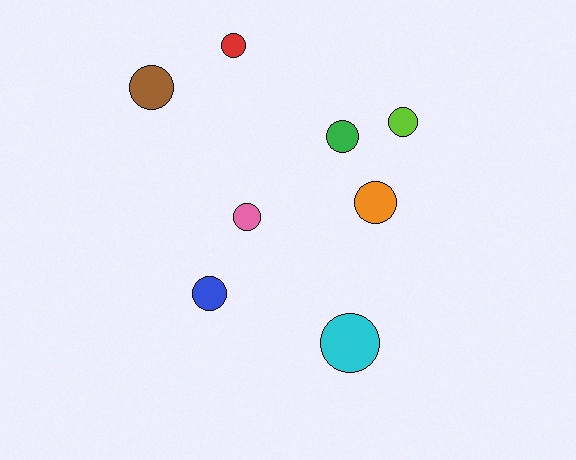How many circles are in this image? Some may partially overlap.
There are 8 circles.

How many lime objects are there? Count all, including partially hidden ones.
There is 1 lime object.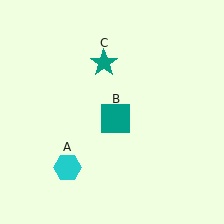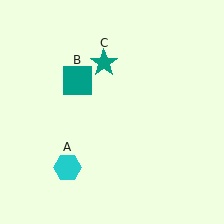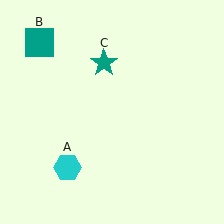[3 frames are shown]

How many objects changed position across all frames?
1 object changed position: teal square (object B).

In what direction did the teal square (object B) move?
The teal square (object B) moved up and to the left.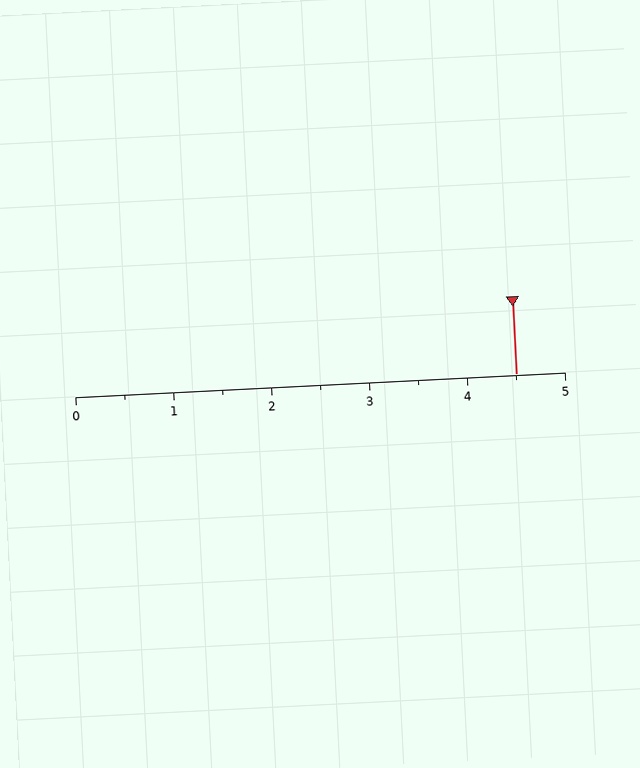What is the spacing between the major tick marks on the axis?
The major ticks are spaced 1 apart.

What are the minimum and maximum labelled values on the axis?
The axis runs from 0 to 5.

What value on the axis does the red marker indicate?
The marker indicates approximately 4.5.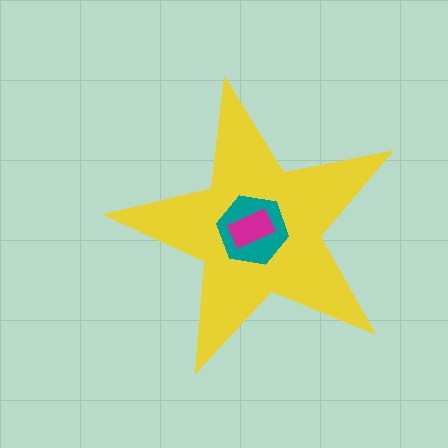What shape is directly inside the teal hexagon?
The magenta rectangle.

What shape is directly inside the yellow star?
The teal hexagon.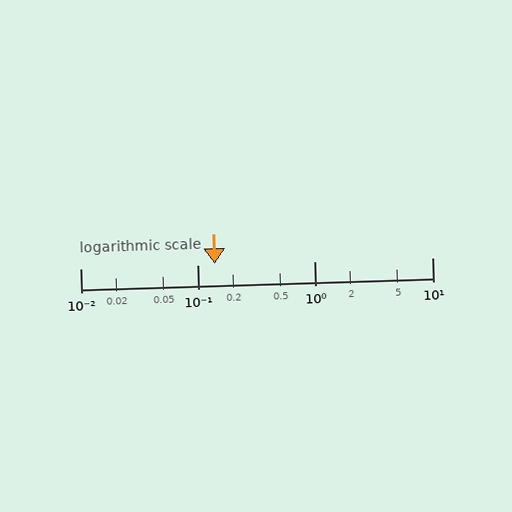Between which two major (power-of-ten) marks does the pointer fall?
The pointer is between 0.1 and 1.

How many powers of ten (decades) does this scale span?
The scale spans 3 decades, from 0.01 to 10.